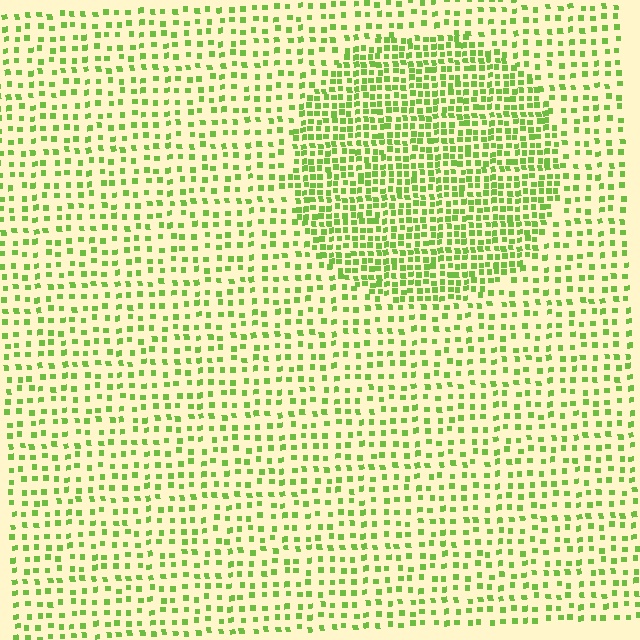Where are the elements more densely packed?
The elements are more densely packed inside the circle boundary.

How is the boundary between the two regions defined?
The boundary is defined by a change in element density (approximately 2.1x ratio). All elements are the same color, size, and shape.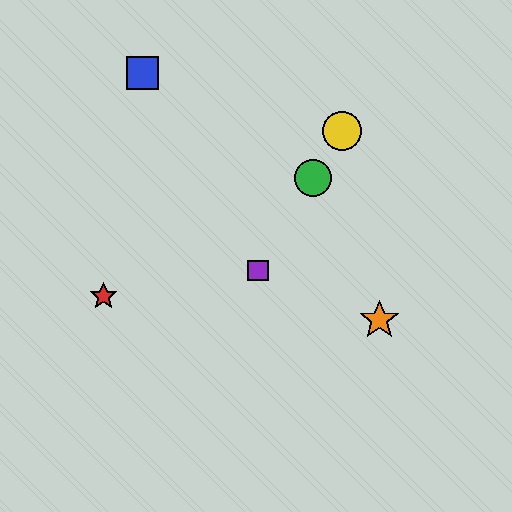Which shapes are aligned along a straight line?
The green circle, the yellow circle, the purple square are aligned along a straight line.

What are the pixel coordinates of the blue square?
The blue square is at (143, 73).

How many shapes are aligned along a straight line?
3 shapes (the green circle, the yellow circle, the purple square) are aligned along a straight line.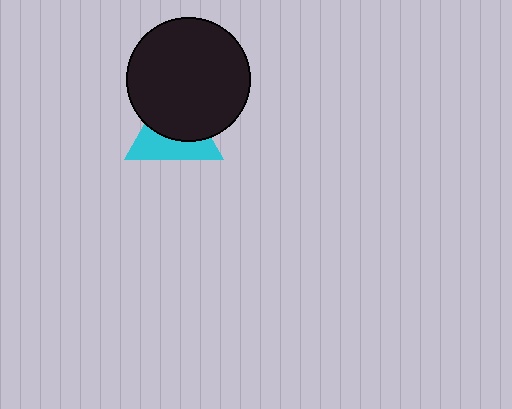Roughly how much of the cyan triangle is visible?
About half of it is visible (roughly 45%).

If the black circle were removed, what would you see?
You would see the complete cyan triangle.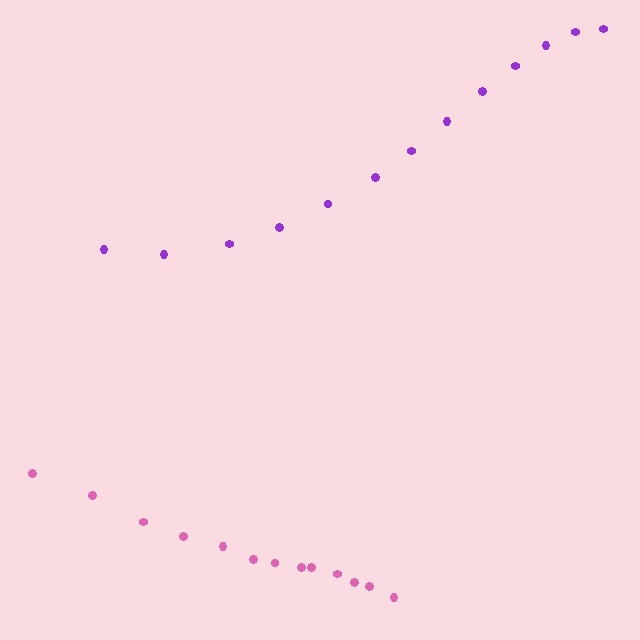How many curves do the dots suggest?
There are 2 distinct paths.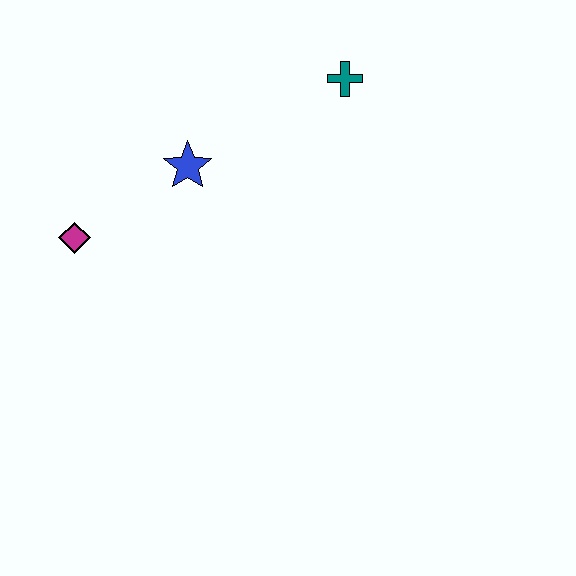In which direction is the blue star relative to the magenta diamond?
The blue star is to the right of the magenta diamond.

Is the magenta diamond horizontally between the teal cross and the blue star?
No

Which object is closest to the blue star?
The magenta diamond is closest to the blue star.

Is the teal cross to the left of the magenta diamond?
No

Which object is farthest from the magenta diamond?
The teal cross is farthest from the magenta diamond.